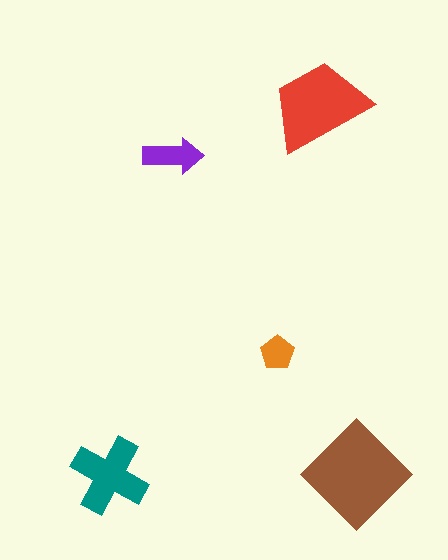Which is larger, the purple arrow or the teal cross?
The teal cross.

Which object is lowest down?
The teal cross is bottommost.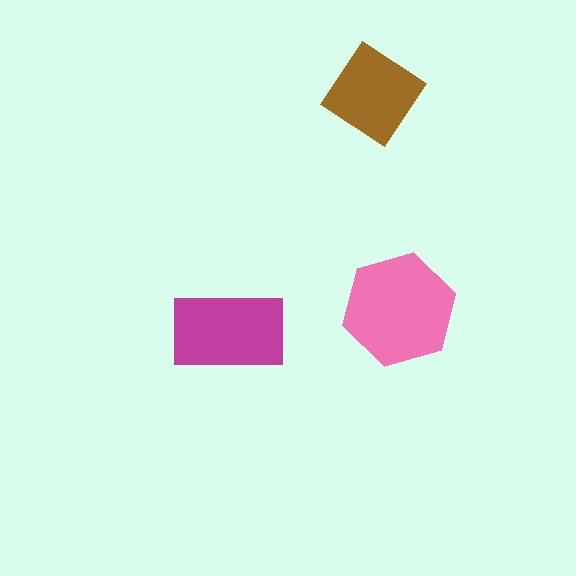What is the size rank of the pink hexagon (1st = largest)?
1st.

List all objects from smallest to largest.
The brown diamond, the magenta rectangle, the pink hexagon.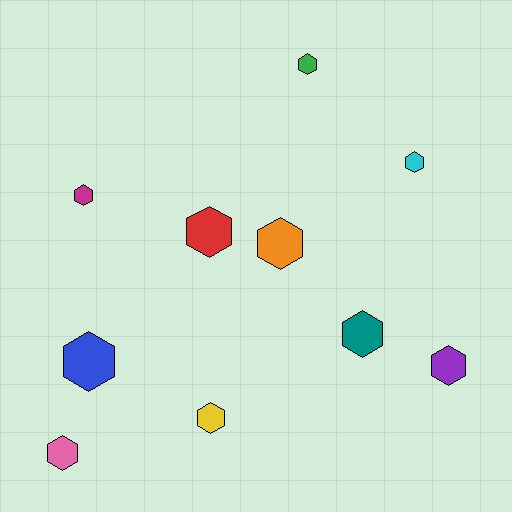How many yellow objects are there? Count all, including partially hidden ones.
There is 1 yellow object.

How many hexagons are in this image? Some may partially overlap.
There are 10 hexagons.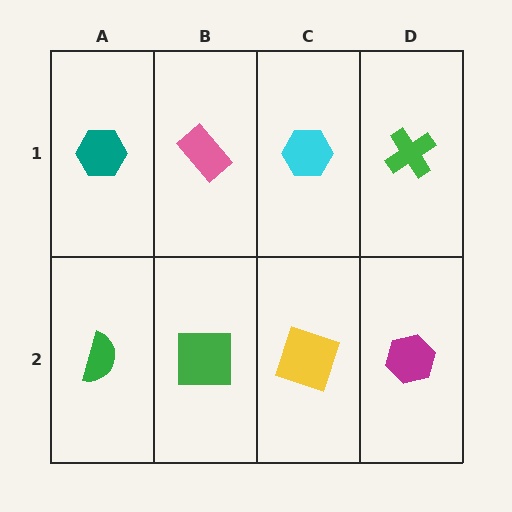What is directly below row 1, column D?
A magenta hexagon.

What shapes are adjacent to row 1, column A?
A green semicircle (row 2, column A), a pink rectangle (row 1, column B).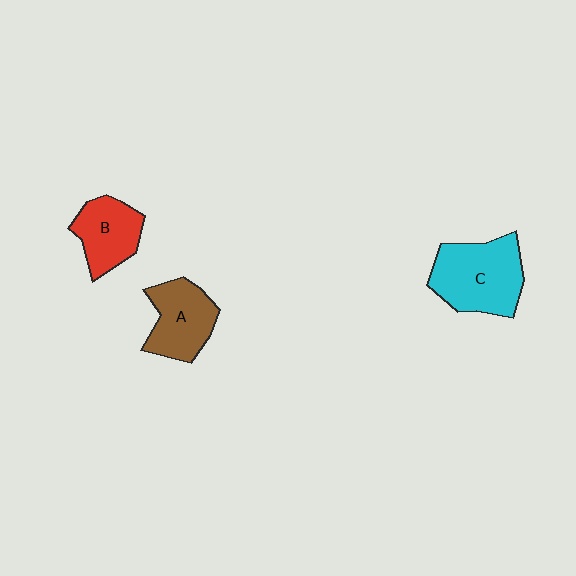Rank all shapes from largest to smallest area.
From largest to smallest: C (cyan), A (brown), B (red).